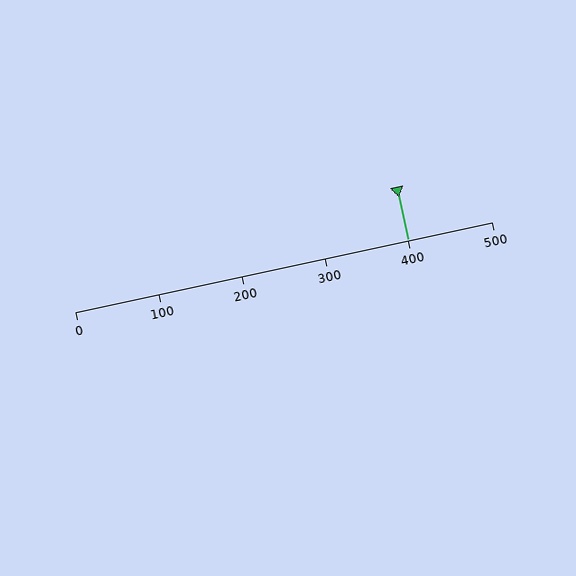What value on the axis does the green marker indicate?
The marker indicates approximately 400.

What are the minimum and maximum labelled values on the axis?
The axis runs from 0 to 500.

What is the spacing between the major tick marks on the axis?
The major ticks are spaced 100 apart.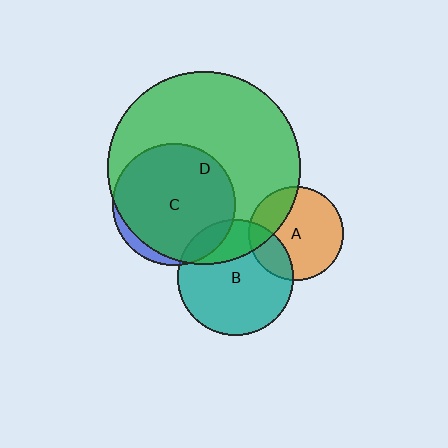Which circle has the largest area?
Circle D (green).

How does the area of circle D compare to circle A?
Approximately 4.2 times.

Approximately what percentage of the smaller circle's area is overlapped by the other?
Approximately 25%.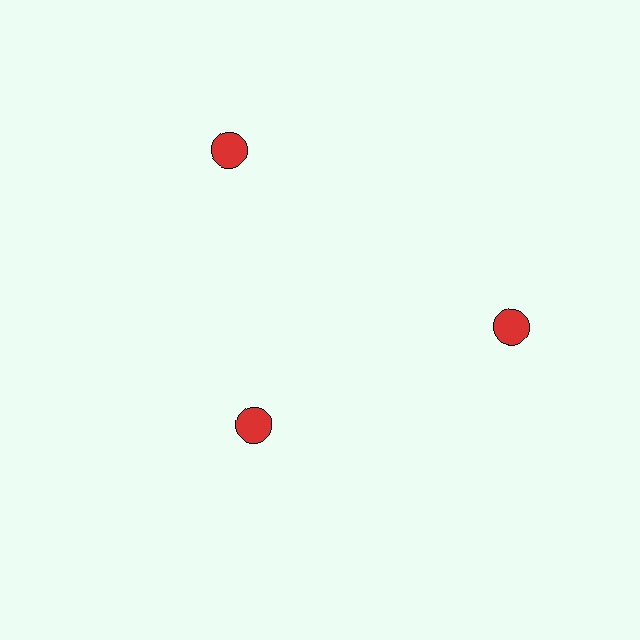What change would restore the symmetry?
The symmetry would be restored by moving it outward, back onto the ring so that all 3 circles sit at equal angles and equal distance from the center.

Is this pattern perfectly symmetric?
No. The 3 red circles are arranged in a ring, but one element near the 7 o'clock position is pulled inward toward the center, breaking the 3-fold rotational symmetry.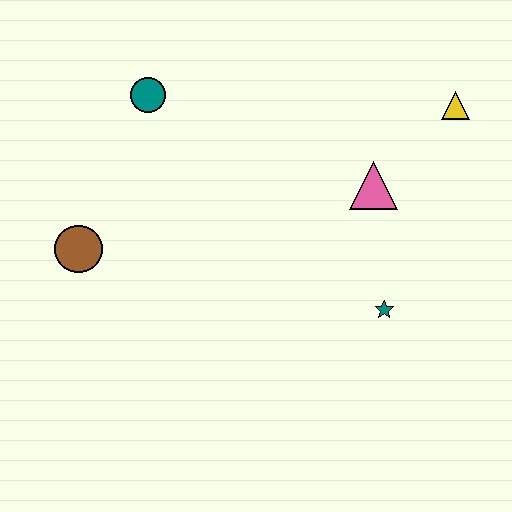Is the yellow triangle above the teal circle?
No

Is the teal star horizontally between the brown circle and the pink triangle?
No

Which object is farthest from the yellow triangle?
The brown circle is farthest from the yellow triangle.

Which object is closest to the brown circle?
The teal circle is closest to the brown circle.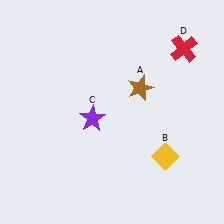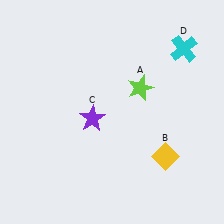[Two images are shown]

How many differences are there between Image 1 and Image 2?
There are 2 differences between the two images.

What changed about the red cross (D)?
In Image 1, D is red. In Image 2, it changed to cyan.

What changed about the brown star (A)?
In Image 1, A is brown. In Image 2, it changed to lime.